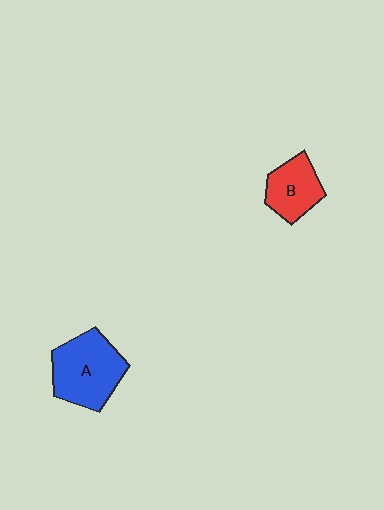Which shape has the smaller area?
Shape B (red).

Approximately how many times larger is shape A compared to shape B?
Approximately 1.5 times.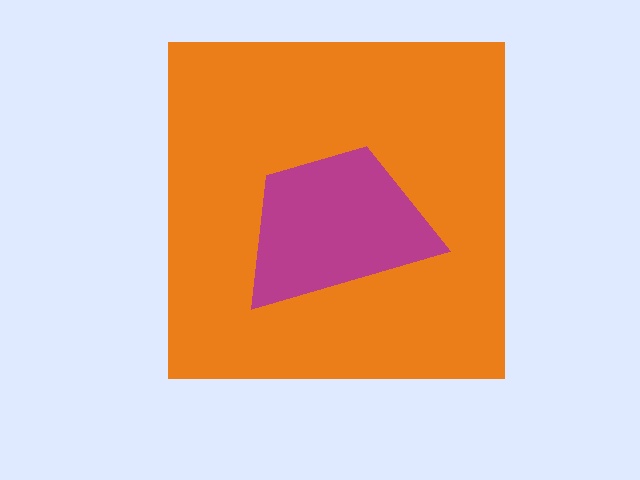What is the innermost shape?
The magenta trapezoid.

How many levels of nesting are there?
2.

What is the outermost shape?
The orange square.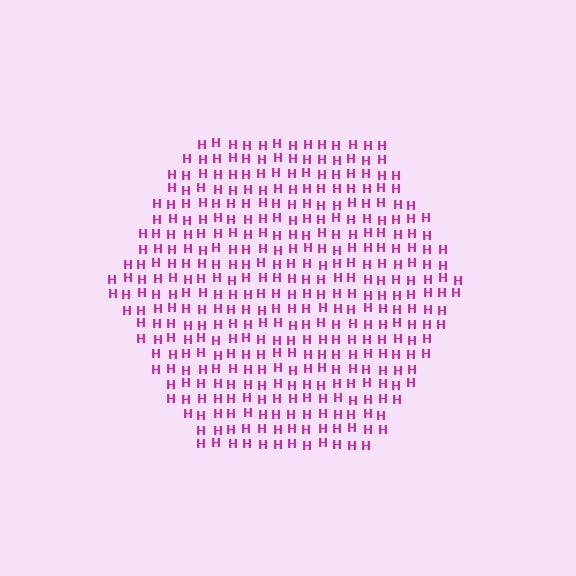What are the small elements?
The small elements are letter H's.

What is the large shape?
The large shape is a hexagon.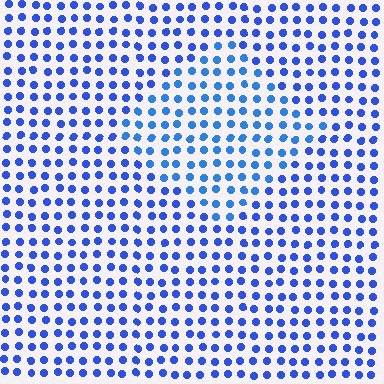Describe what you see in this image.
The image is filled with small blue elements in a uniform arrangement. A diamond-shaped region is visible where the elements are tinted to a slightly different hue, forming a subtle color boundary.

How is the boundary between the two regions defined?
The boundary is defined purely by a slight shift in hue (about 17 degrees). Spacing, size, and orientation are identical on both sides.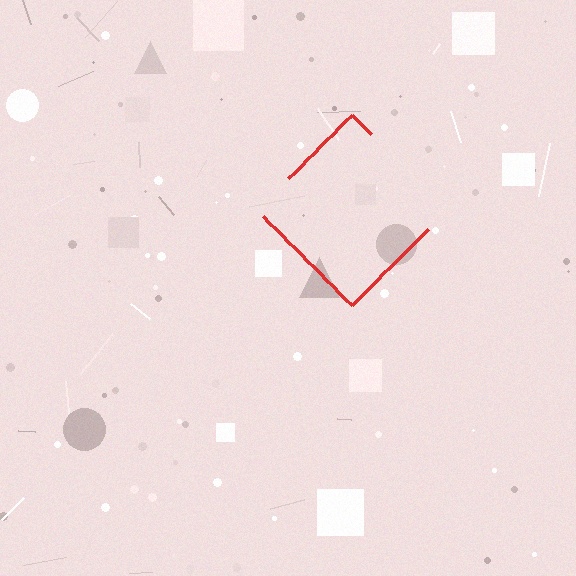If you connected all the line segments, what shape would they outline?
They would outline a diamond.